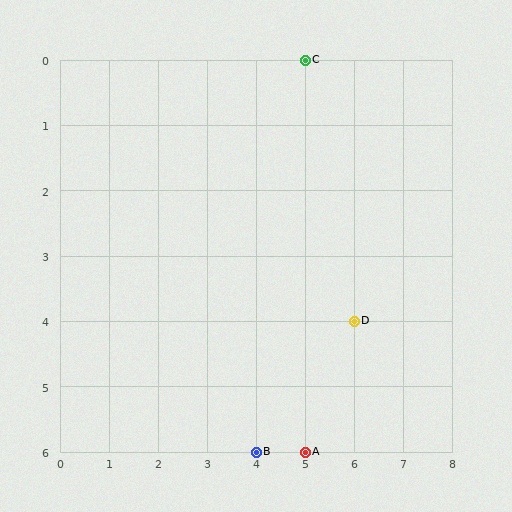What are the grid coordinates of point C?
Point C is at grid coordinates (5, 0).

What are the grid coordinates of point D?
Point D is at grid coordinates (6, 4).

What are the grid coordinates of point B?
Point B is at grid coordinates (4, 6).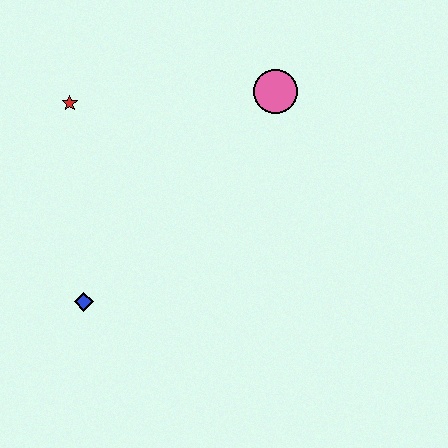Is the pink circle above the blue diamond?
Yes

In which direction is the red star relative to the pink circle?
The red star is to the left of the pink circle.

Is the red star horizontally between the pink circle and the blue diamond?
No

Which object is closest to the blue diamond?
The red star is closest to the blue diamond.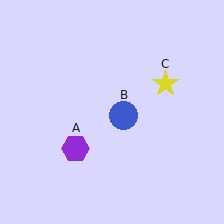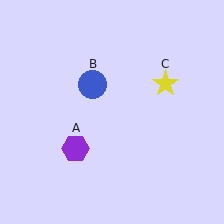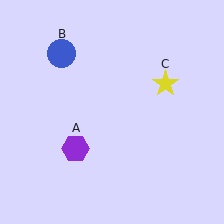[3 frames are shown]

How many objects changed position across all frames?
1 object changed position: blue circle (object B).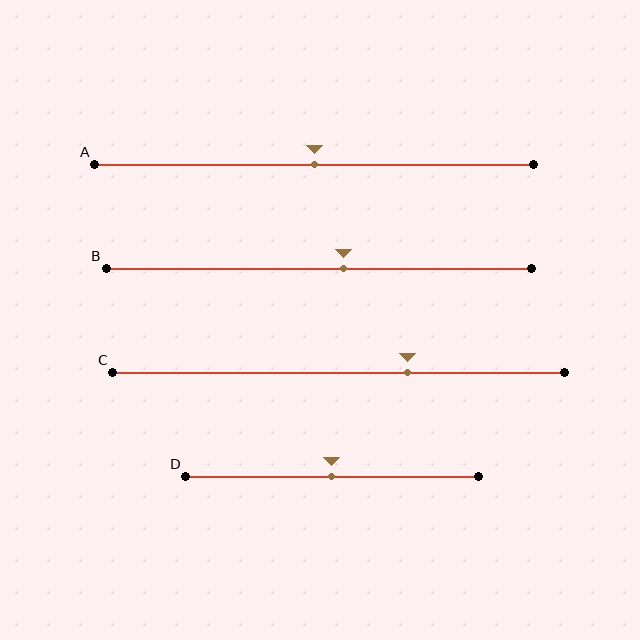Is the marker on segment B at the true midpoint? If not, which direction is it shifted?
No, the marker on segment B is shifted to the right by about 6% of the segment length.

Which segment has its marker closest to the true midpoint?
Segment A has its marker closest to the true midpoint.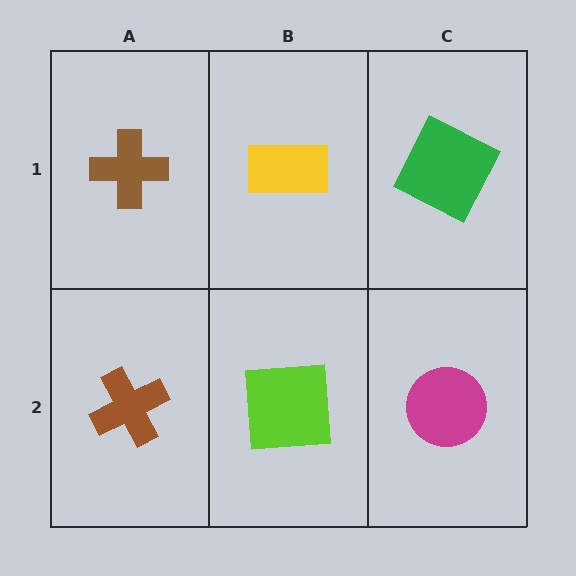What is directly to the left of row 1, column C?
A yellow rectangle.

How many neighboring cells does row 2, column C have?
2.